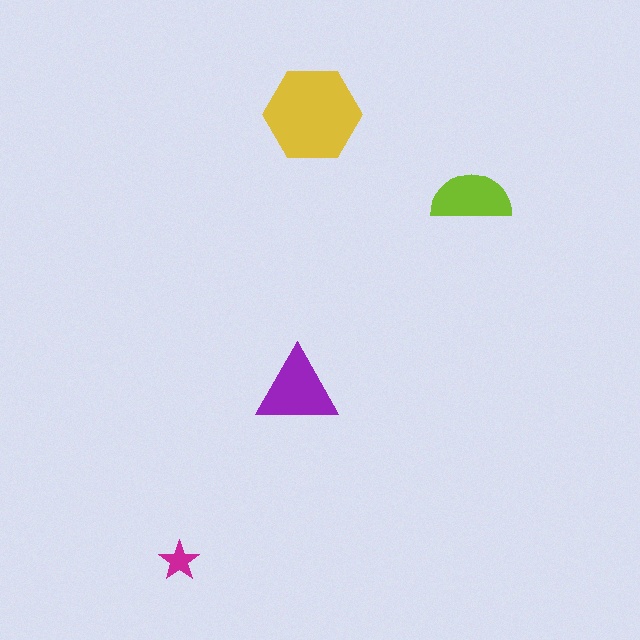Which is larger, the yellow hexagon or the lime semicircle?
The yellow hexagon.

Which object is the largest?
The yellow hexagon.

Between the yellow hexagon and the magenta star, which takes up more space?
The yellow hexagon.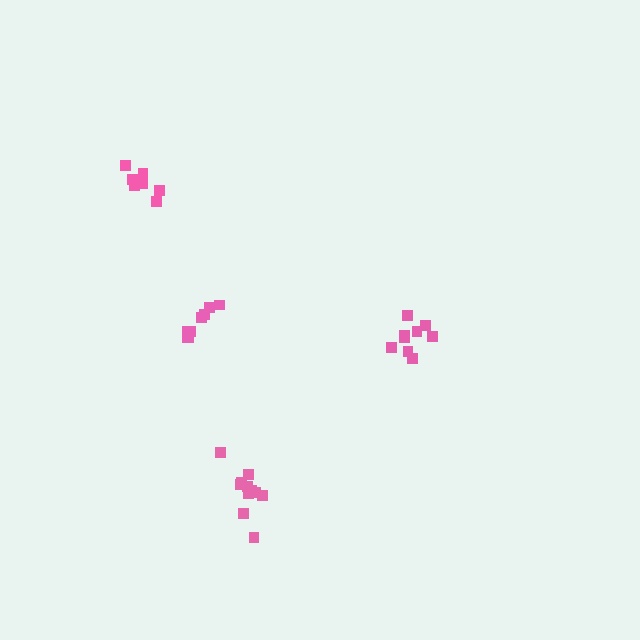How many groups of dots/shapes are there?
There are 4 groups.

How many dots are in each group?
Group 1: 9 dots, Group 2: 7 dots, Group 3: 11 dots, Group 4: 8 dots (35 total).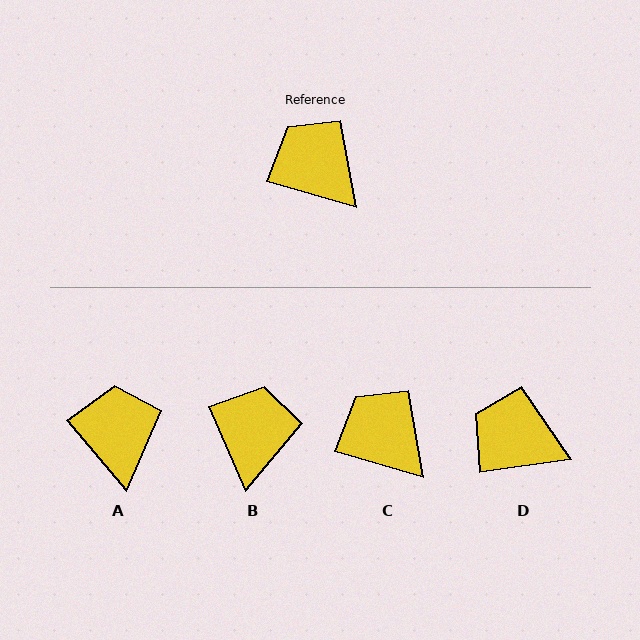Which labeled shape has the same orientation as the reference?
C.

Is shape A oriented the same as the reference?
No, it is off by about 33 degrees.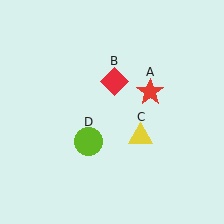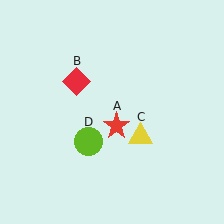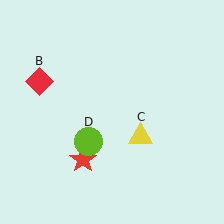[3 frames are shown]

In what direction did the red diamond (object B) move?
The red diamond (object B) moved left.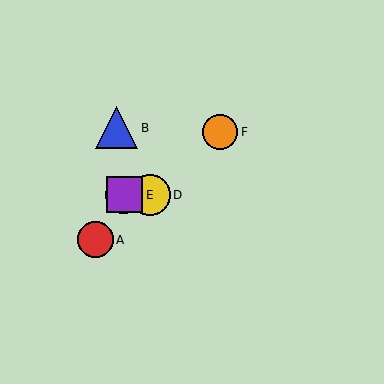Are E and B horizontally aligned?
No, E is at y≈195 and B is at y≈128.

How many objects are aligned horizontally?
3 objects (C, D, E) are aligned horizontally.